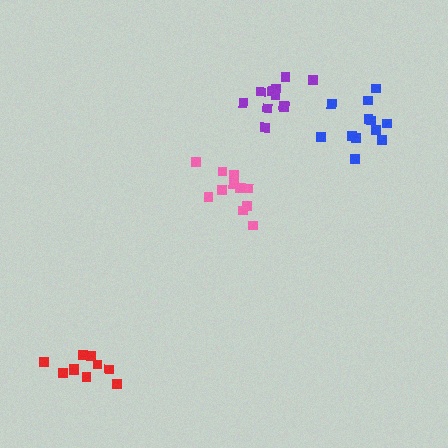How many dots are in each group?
Group 1: 12 dots, Group 2: 12 dots, Group 3: 11 dots, Group 4: 10 dots (45 total).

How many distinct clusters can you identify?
There are 4 distinct clusters.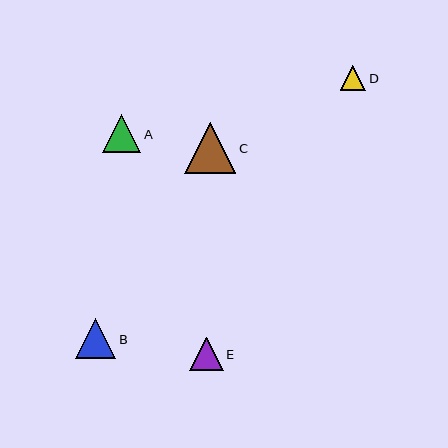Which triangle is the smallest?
Triangle D is the smallest with a size of approximately 25 pixels.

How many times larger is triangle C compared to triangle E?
Triangle C is approximately 1.5 times the size of triangle E.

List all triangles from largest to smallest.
From largest to smallest: C, B, A, E, D.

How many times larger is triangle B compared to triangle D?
Triangle B is approximately 1.6 times the size of triangle D.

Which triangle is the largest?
Triangle C is the largest with a size of approximately 51 pixels.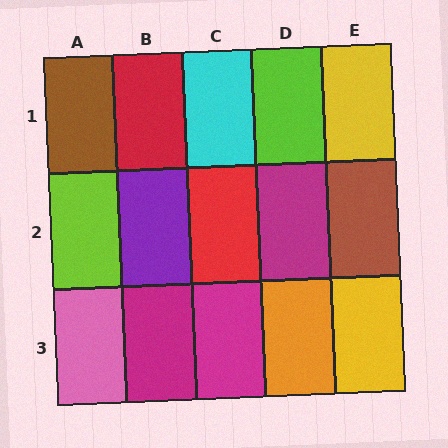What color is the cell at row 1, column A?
Brown.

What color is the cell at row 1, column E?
Yellow.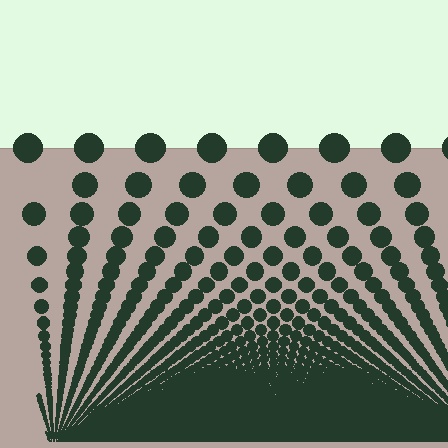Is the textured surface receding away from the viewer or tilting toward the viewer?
The surface appears to tilt toward the viewer. Texture elements get larger and sparser toward the top.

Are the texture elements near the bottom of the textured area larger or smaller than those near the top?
Smaller. The gradient is inverted — elements near the bottom are smaller and denser.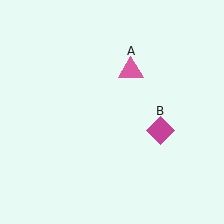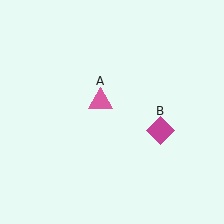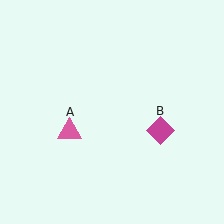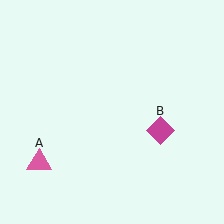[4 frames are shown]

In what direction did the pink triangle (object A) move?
The pink triangle (object A) moved down and to the left.